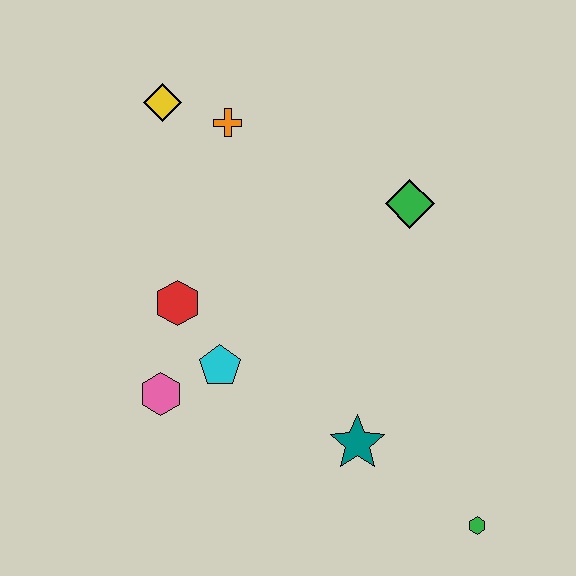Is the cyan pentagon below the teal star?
No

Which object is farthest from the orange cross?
The green hexagon is farthest from the orange cross.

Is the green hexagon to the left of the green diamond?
No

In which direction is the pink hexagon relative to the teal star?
The pink hexagon is to the left of the teal star.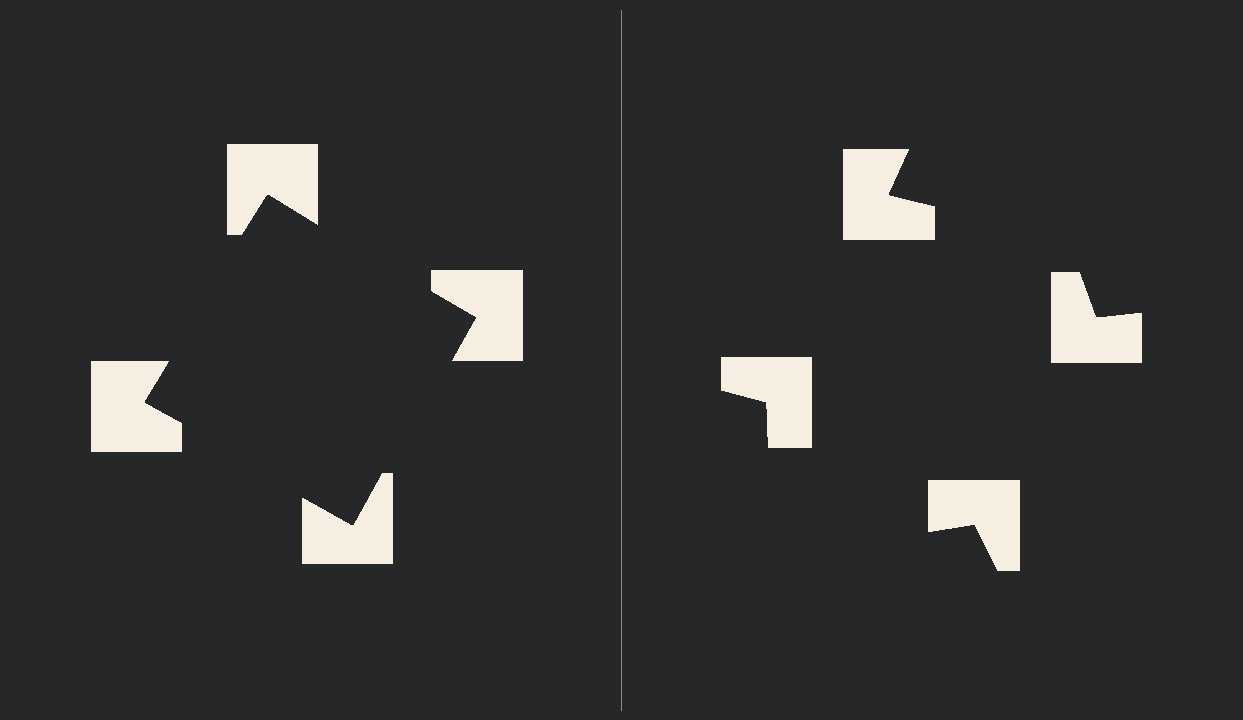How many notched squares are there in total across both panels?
8 — 4 on each side.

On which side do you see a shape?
An illusory square appears on the left side. On the right side the wedge cuts are rotated, so no coherent shape forms.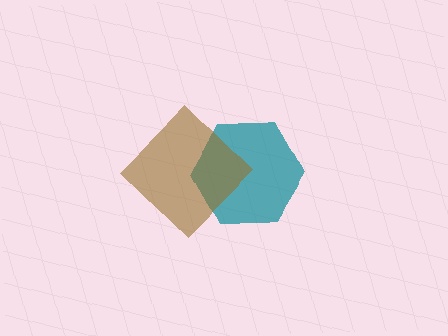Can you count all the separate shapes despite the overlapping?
Yes, there are 2 separate shapes.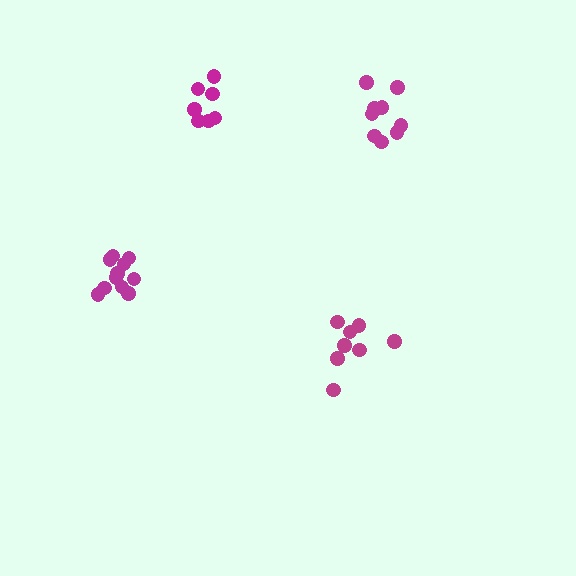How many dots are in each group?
Group 1: 8 dots, Group 2: 10 dots, Group 3: 7 dots, Group 4: 11 dots (36 total).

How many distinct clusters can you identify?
There are 4 distinct clusters.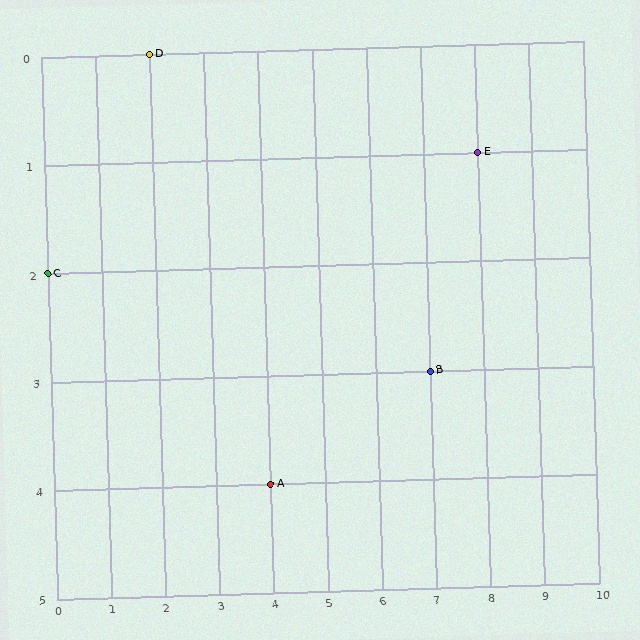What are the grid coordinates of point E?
Point E is at grid coordinates (8, 1).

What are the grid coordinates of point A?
Point A is at grid coordinates (4, 4).